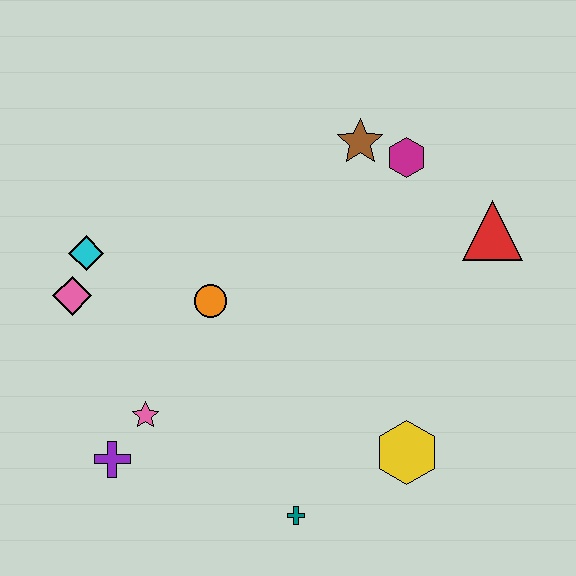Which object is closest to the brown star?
The magenta hexagon is closest to the brown star.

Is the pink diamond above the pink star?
Yes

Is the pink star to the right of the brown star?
No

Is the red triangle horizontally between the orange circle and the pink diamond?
No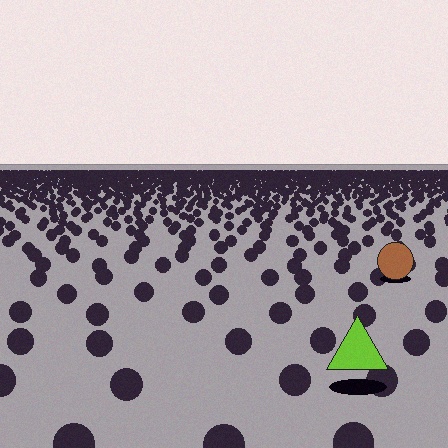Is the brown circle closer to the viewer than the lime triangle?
No. The lime triangle is closer — you can tell from the texture gradient: the ground texture is coarser near it.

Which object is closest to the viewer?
The lime triangle is closest. The texture marks near it are larger and more spread out.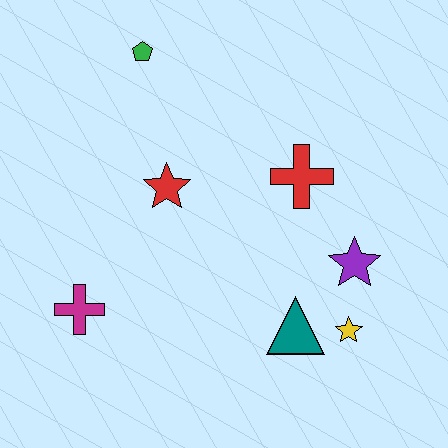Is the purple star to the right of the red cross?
Yes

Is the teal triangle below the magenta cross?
Yes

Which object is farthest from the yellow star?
The green pentagon is farthest from the yellow star.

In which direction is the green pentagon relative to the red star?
The green pentagon is above the red star.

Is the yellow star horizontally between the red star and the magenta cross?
No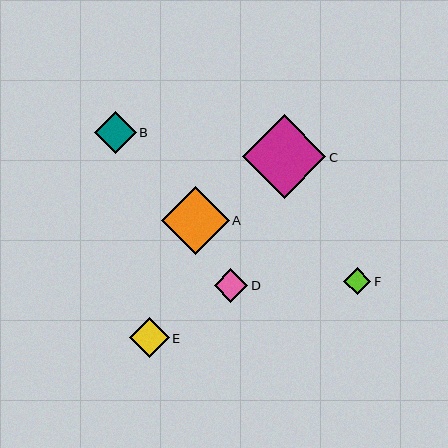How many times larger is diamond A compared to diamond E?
Diamond A is approximately 1.7 times the size of diamond E.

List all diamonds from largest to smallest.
From largest to smallest: C, A, B, E, D, F.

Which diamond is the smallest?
Diamond F is the smallest with a size of approximately 27 pixels.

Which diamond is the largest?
Diamond C is the largest with a size of approximately 83 pixels.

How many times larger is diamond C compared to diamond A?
Diamond C is approximately 1.2 times the size of diamond A.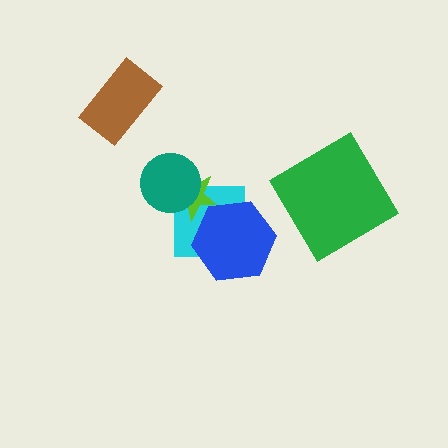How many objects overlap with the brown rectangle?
0 objects overlap with the brown rectangle.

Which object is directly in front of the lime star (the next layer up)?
The blue hexagon is directly in front of the lime star.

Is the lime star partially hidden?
Yes, it is partially covered by another shape.